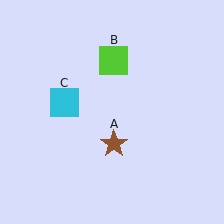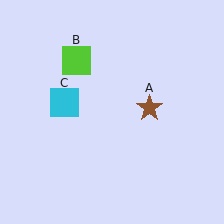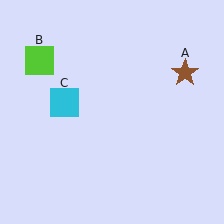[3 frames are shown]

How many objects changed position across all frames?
2 objects changed position: brown star (object A), lime square (object B).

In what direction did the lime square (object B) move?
The lime square (object B) moved left.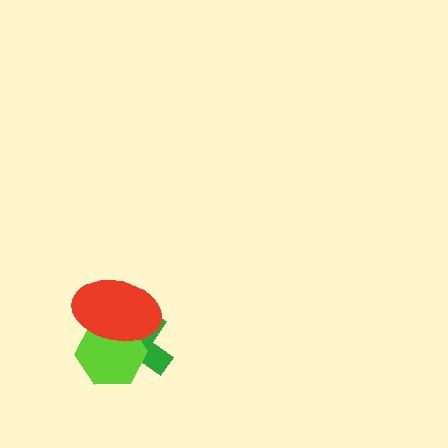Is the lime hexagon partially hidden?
Yes, it is partially covered by another shape.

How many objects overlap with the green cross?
2 objects overlap with the green cross.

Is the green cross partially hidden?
Yes, it is partially covered by another shape.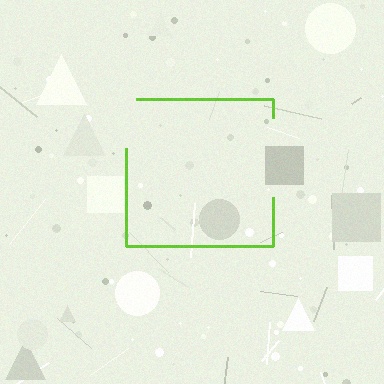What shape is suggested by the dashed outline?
The dashed outline suggests a square.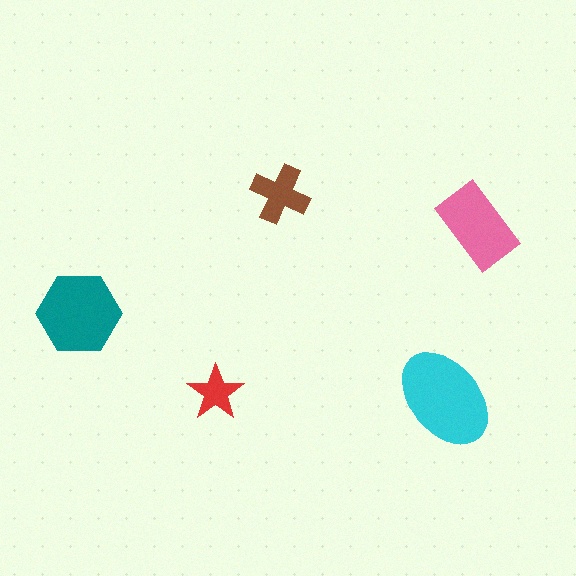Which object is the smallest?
The red star.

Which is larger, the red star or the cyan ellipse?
The cyan ellipse.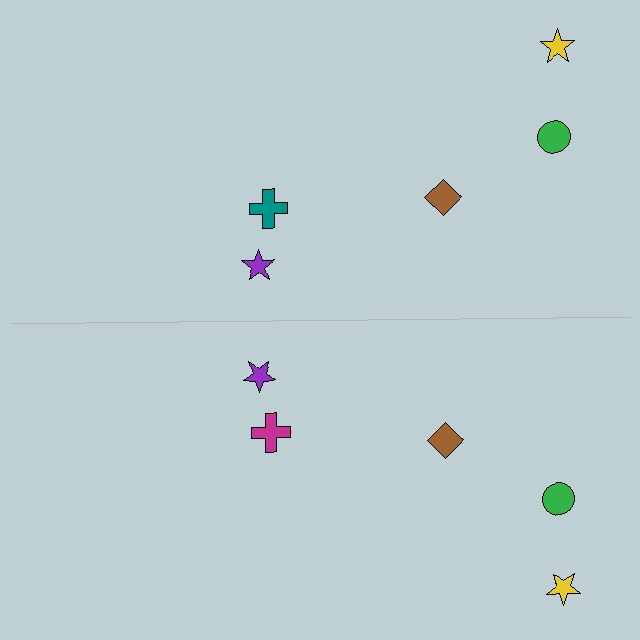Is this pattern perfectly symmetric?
No, the pattern is not perfectly symmetric. The magenta cross on the bottom side breaks the symmetry — its mirror counterpart is teal.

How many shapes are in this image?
There are 10 shapes in this image.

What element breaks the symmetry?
The magenta cross on the bottom side breaks the symmetry — its mirror counterpart is teal.